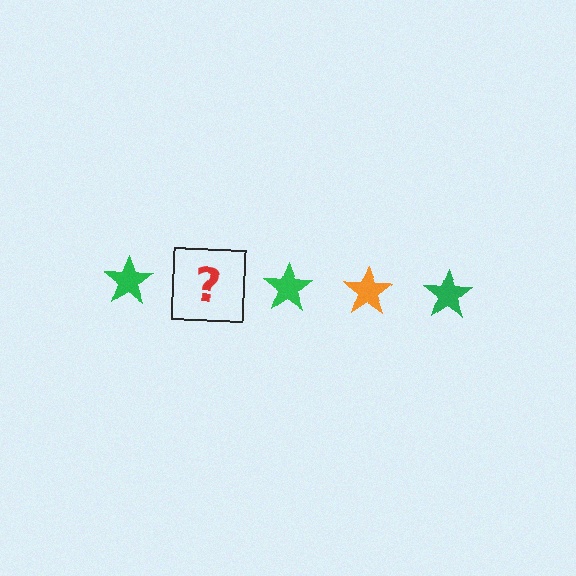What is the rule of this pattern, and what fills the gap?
The rule is that the pattern cycles through green, orange stars. The gap should be filled with an orange star.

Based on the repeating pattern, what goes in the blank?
The blank should be an orange star.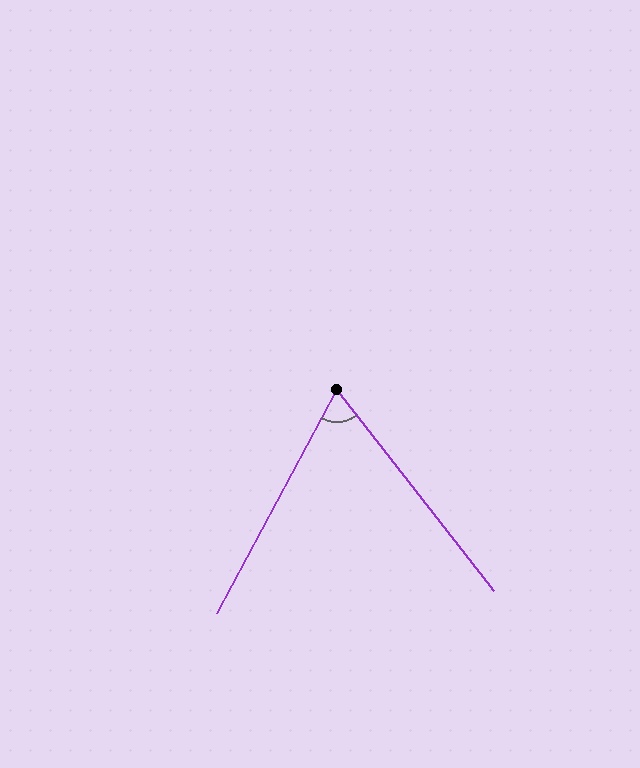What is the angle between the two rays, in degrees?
Approximately 66 degrees.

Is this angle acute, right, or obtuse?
It is acute.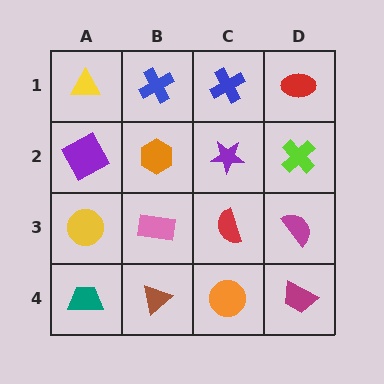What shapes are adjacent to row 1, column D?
A lime cross (row 2, column D), a blue cross (row 1, column C).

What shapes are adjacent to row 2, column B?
A blue cross (row 1, column B), a pink rectangle (row 3, column B), a purple square (row 2, column A), a purple star (row 2, column C).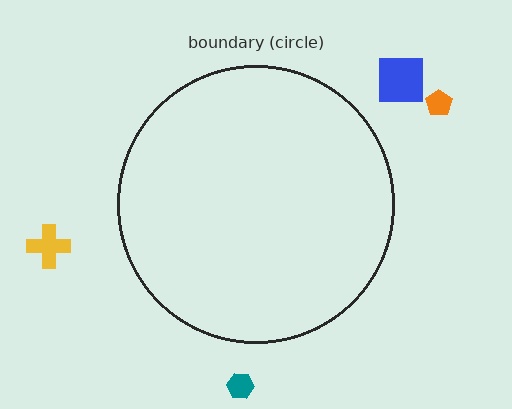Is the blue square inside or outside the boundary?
Outside.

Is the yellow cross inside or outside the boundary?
Outside.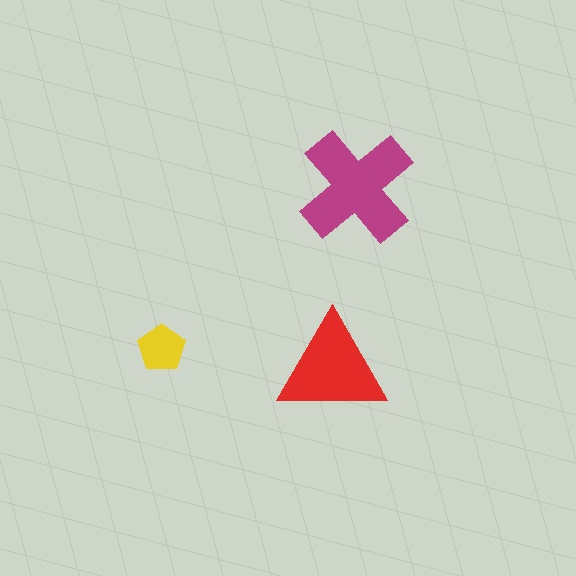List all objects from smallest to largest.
The yellow pentagon, the red triangle, the magenta cross.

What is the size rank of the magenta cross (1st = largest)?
1st.